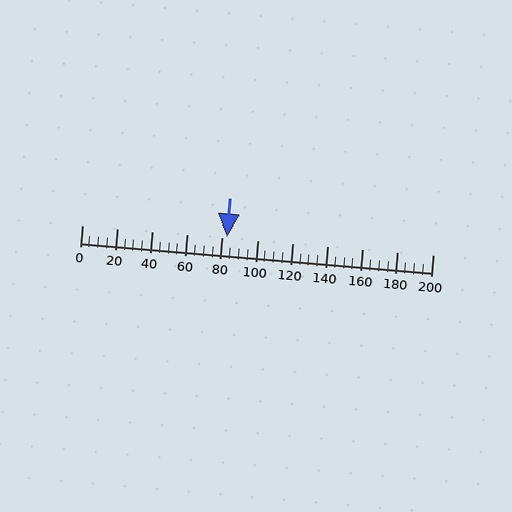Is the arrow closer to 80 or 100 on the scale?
The arrow is closer to 80.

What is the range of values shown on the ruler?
The ruler shows values from 0 to 200.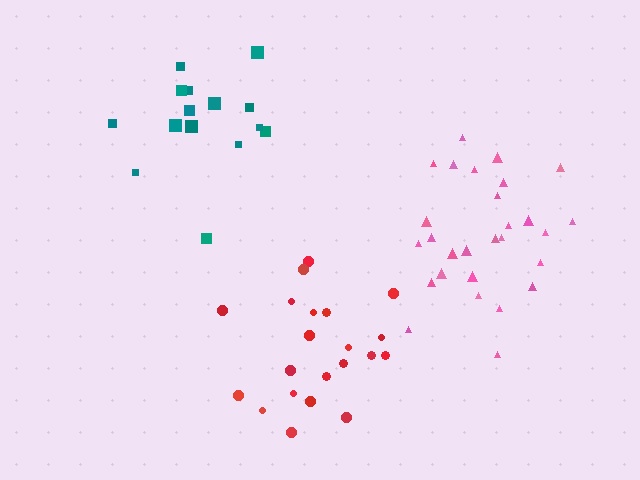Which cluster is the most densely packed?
Pink.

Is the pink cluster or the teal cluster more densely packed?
Pink.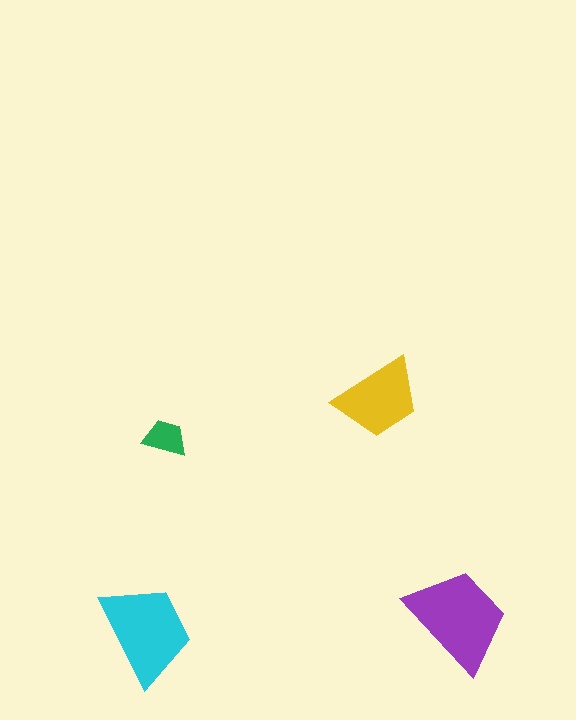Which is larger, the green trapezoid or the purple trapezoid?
The purple one.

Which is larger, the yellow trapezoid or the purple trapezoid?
The purple one.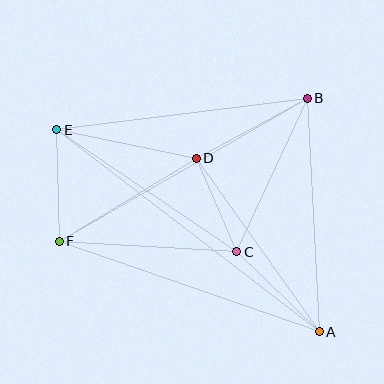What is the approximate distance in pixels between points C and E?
The distance between C and E is approximately 218 pixels.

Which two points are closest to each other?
Points C and D are closest to each other.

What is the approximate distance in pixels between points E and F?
The distance between E and F is approximately 112 pixels.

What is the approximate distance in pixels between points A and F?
The distance between A and F is approximately 276 pixels.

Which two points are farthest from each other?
Points A and E are farthest from each other.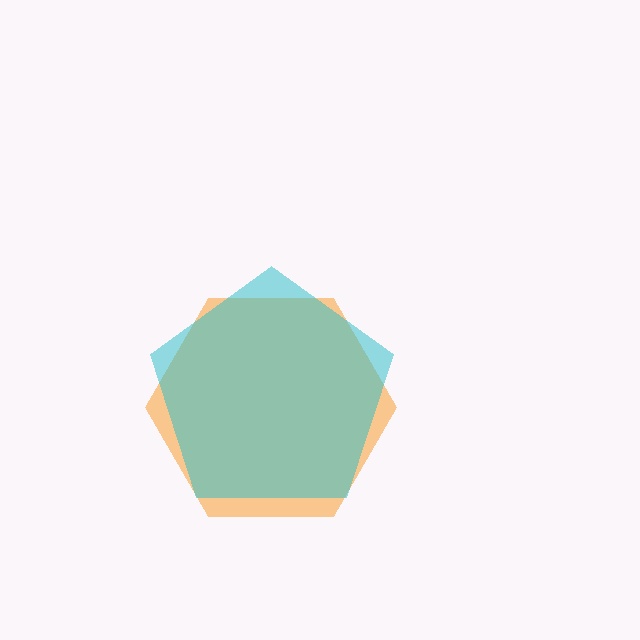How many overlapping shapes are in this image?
There are 2 overlapping shapes in the image.